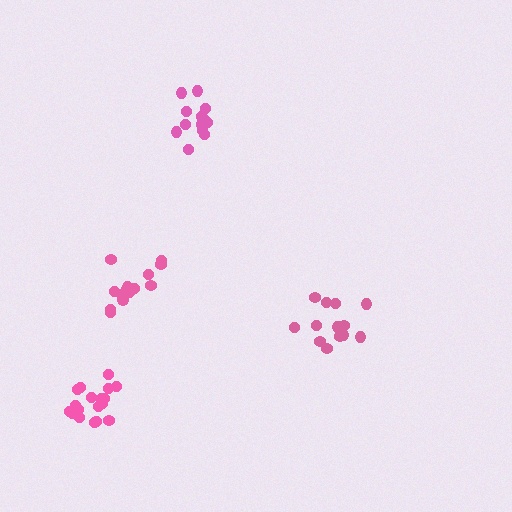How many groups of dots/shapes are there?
There are 4 groups.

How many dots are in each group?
Group 1: 15 dots, Group 2: 13 dots, Group 3: 15 dots, Group 4: 19 dots (62 total).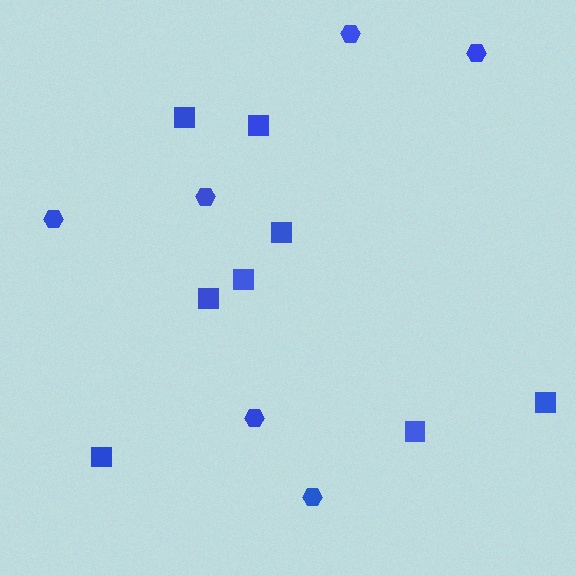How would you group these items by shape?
There are 2 groups: one group of hexagons (6) and one group of squares (8).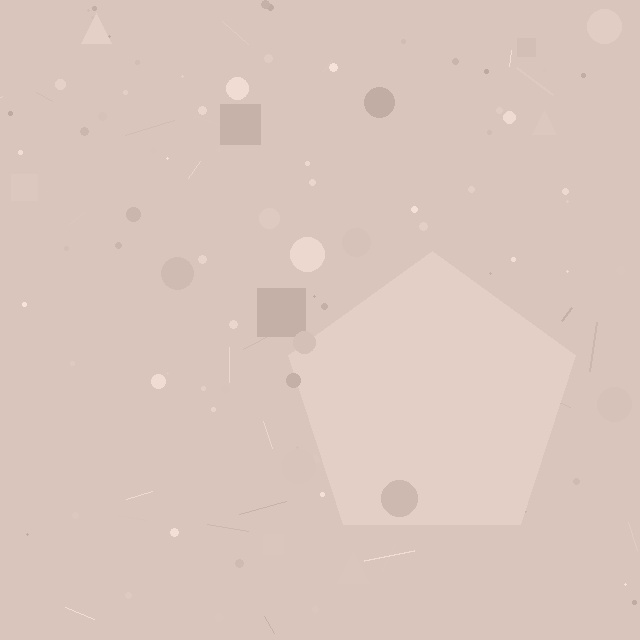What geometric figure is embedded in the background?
A pentagon is embedded in the background.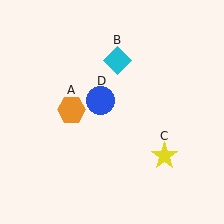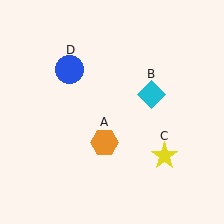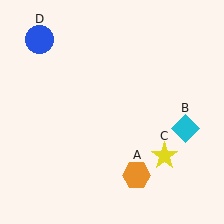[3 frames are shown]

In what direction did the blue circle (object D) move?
The blue circle (object D) moved up and to the left.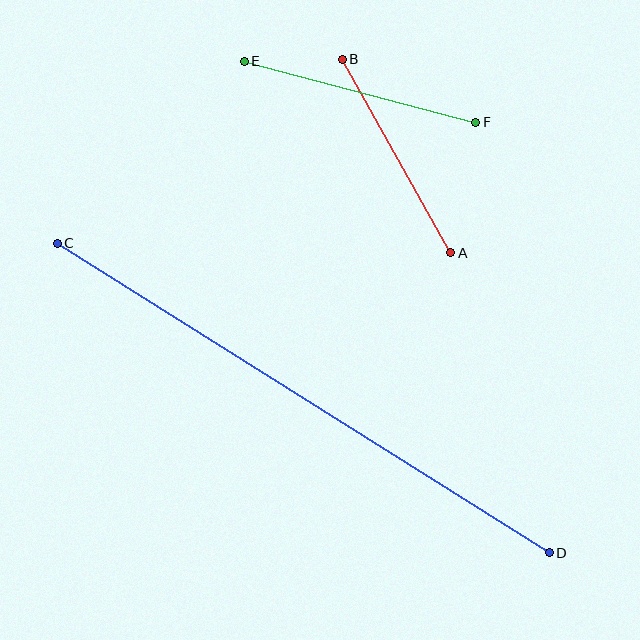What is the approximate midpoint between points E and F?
The midpoint is at approximately (360, 92) pixels.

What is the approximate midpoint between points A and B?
The midpoint is at approximately (396, 156) pixels.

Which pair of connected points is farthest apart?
Points C and D are farthest apart.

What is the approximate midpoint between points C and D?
The midpoint is at approximately (303, 398) pixels.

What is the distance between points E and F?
The distance is approximately 239 pixels.